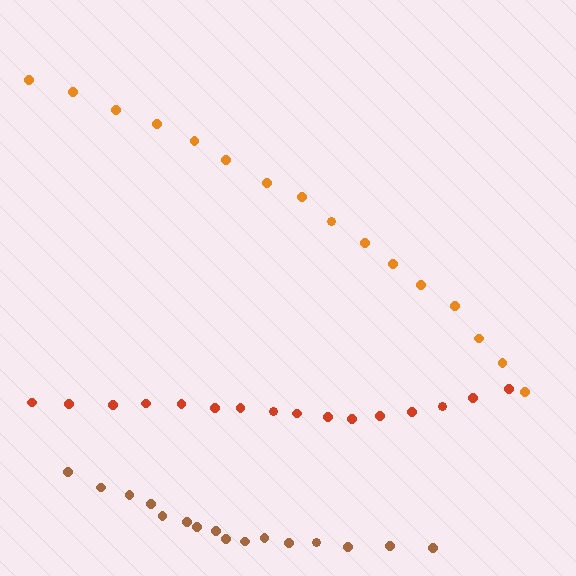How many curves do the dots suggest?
There are 3 distinct paths.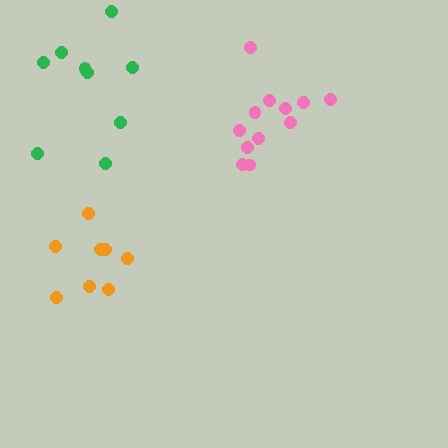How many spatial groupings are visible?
There are 3 spatial groupings.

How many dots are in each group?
Group 1: 12 dots, Group 2: 8 dots, Group 3: 9 dots (29 total).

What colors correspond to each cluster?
The clusters are colored: pink, orange, green.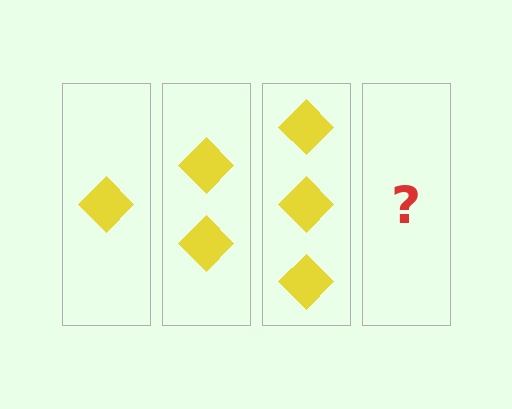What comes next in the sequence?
The next element should be 4 diamonds.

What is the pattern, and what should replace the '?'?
The pattern is that each step adds one more diamond. The '?' should be 4 diamonds.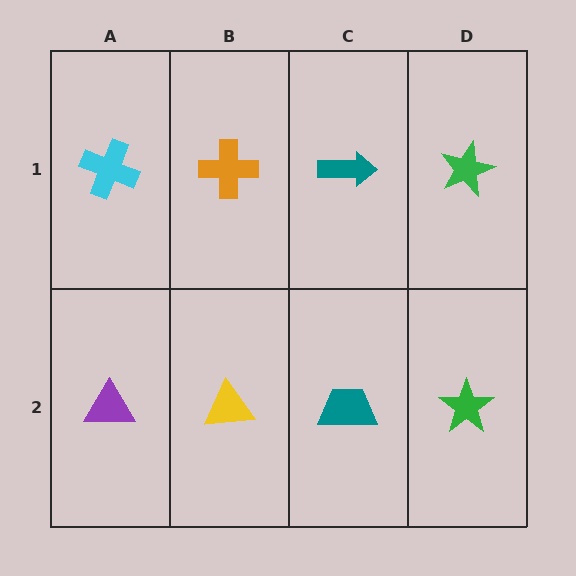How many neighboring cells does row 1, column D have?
2.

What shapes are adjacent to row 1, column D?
A green star (row 2, column D), a teal arrow (row 1, column C).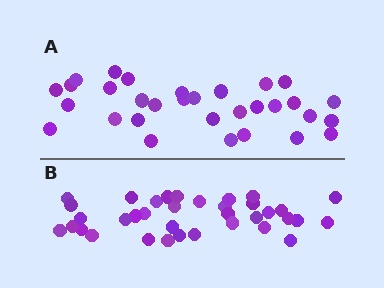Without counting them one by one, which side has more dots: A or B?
Region B (the bottom region) has more dots.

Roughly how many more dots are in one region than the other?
Region B has about 5 more dots than region A.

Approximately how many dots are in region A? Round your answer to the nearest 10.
About 30 dots. (The exact count is 31, which rounds to 30.)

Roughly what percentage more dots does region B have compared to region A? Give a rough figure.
About 15% more.